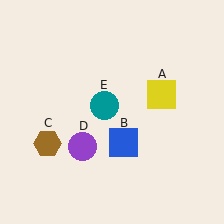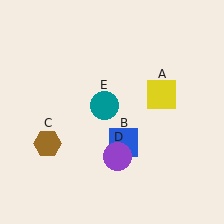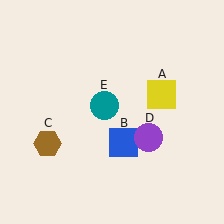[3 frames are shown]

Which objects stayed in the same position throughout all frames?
Yellow square (object A) and blue square (object B) and brown hexagon (object C) and teal circle (object E) remained stationary.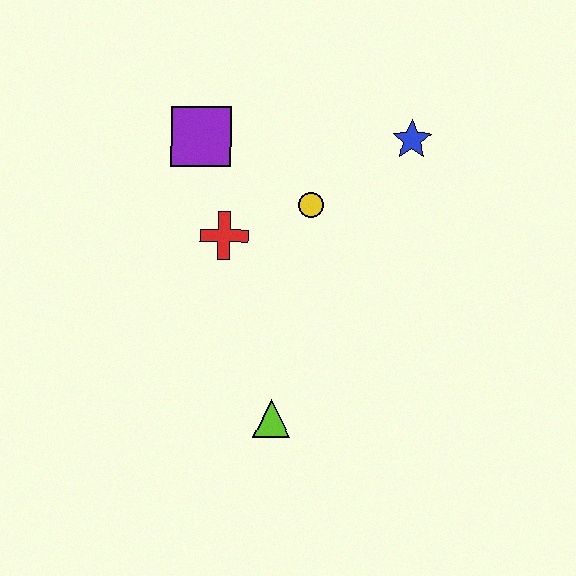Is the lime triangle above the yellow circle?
No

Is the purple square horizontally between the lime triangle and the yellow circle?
No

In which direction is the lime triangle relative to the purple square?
The lime triangle is below the purple square.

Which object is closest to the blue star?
The yellow circle is closest to the blue star.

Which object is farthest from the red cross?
The blue star is farthest from the red cross.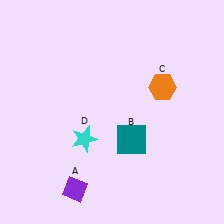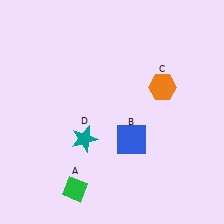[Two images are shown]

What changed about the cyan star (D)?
In Image 1, D is cyan. In Image 2, it changed to teal.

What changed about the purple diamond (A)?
In Image 1, A is purple. In Image 2, it changed to green.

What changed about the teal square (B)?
In Image 1, B is teal. In Image 2, it changed to blue.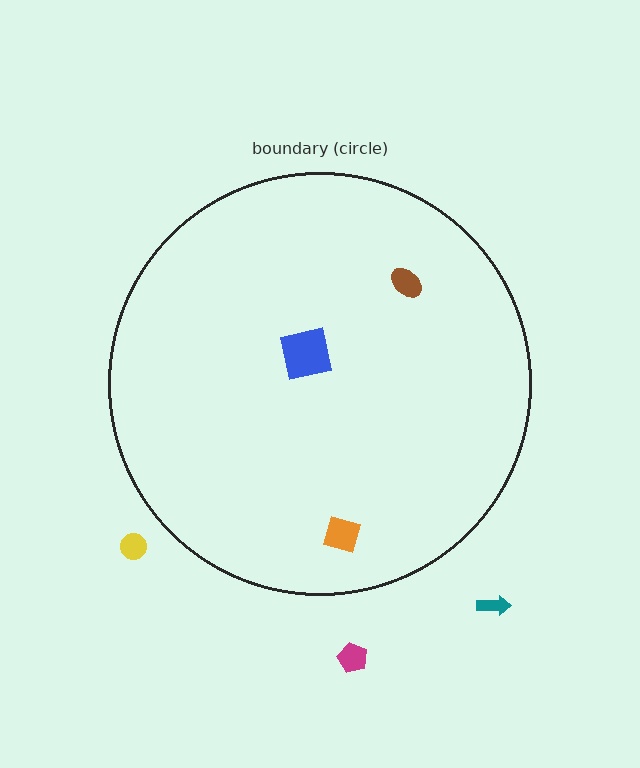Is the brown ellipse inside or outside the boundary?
Inside.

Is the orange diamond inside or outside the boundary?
Inside.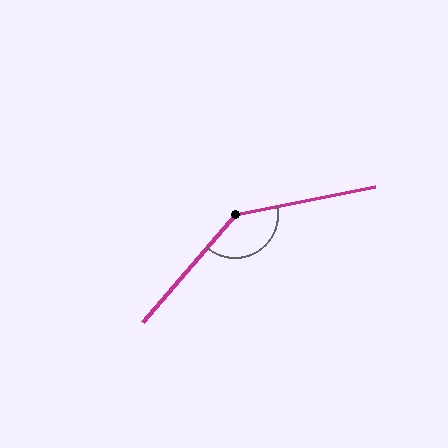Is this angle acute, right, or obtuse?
It is obtuse.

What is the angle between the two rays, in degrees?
Approximately 142 degrees.